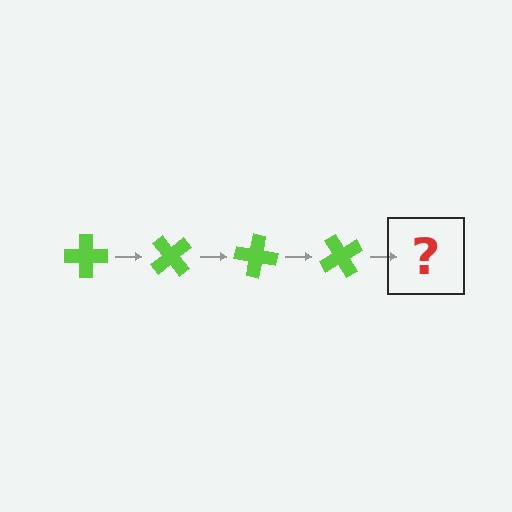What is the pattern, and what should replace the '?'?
The pattern is that the cross rotates 50 degrees each step. The '?' should be a lime cross rotated 200 degrees.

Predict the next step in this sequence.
The next step is a lime cross rotated 200 degrees.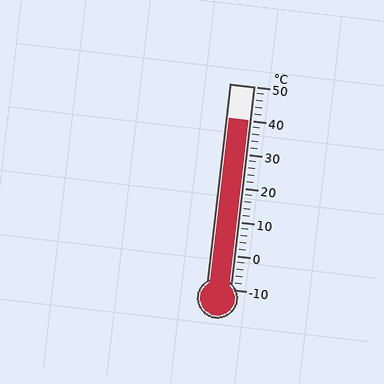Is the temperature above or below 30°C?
The temperature is above 30°C.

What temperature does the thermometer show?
The thermometer shows approximately 40°C.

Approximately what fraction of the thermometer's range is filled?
The thermometer is filled to approximately 85% of its range.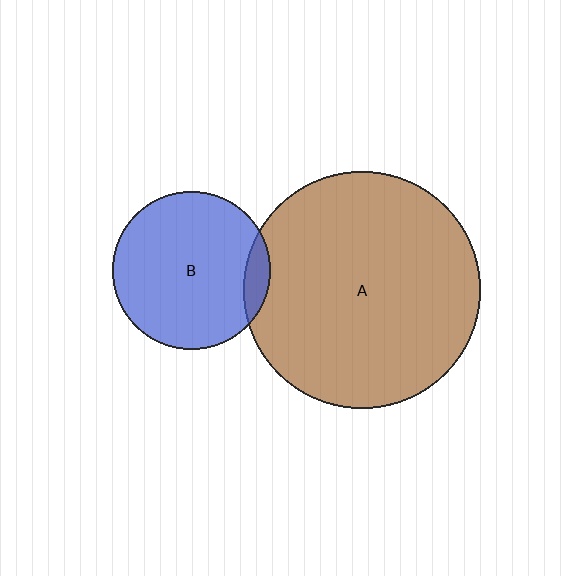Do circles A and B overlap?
Yes.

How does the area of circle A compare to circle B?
Approximately 2.2 times.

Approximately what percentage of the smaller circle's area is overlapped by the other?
Approximately 10%.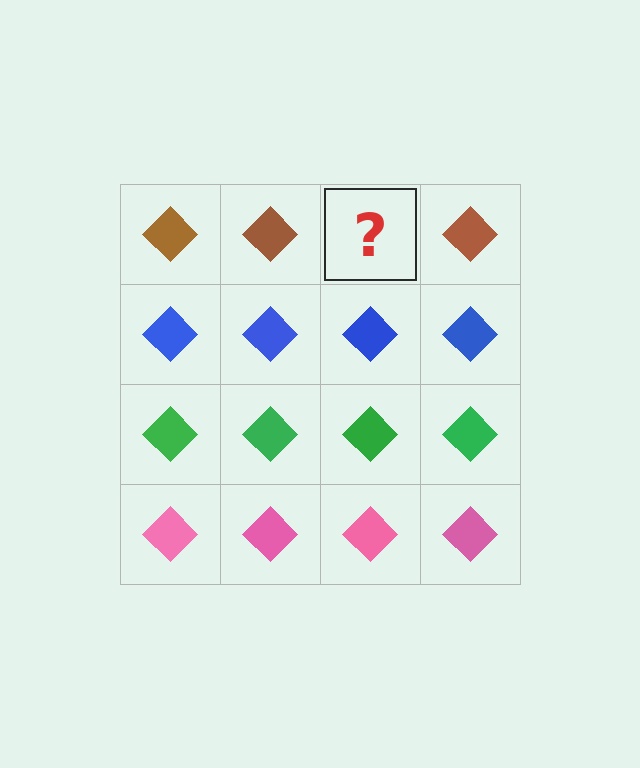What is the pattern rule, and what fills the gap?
The rule is that each row has a consistent color. The gap should be filled with a brown diamond.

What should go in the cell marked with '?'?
The missing cell should contain a brown diamond.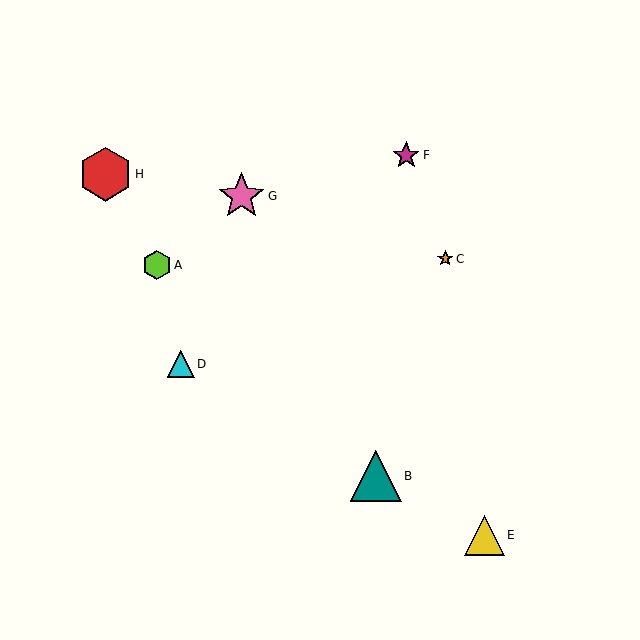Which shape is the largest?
The red hexagon (labeled H) is the largest.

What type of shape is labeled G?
Shape G is a pink star.